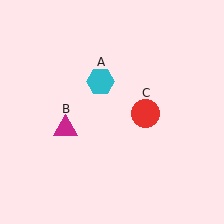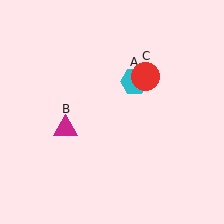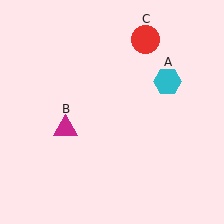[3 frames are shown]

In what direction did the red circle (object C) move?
The red circle (object C) moved up.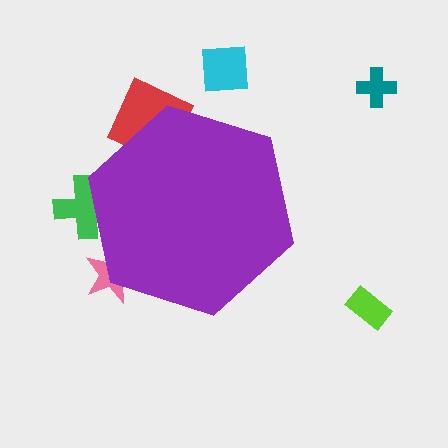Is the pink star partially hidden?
Yes, the pink star is partially hidden behind the purple hexagon.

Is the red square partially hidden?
Yes, the red square is partially hidden behind the purple hexagon.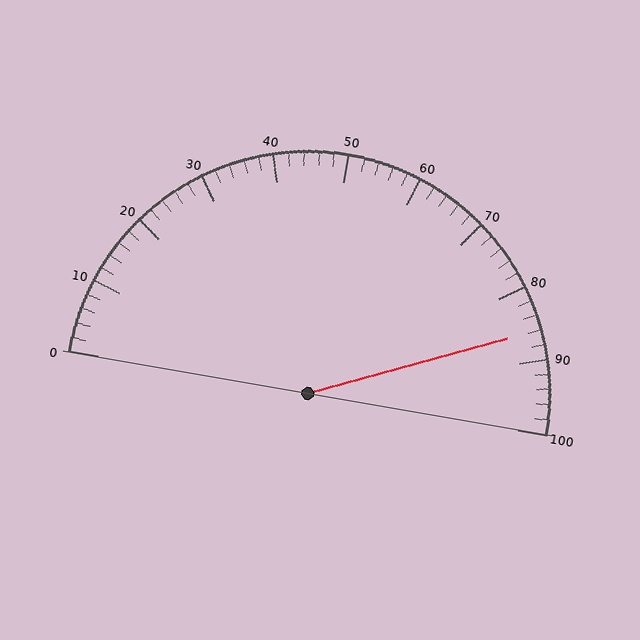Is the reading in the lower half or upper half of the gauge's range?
The reading is in the upper half of the range (0 to 100).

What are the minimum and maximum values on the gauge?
The gauge ranges from 0 to 100.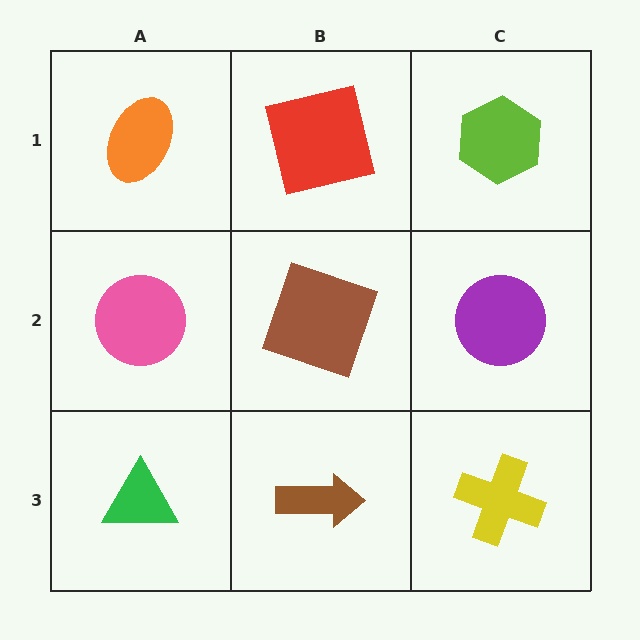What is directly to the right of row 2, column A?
A brown square.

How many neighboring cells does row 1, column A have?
2.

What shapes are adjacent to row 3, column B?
A brown square (row 2, column B), a green triangle (row 3, column A), a yellow cross (row 3, column C).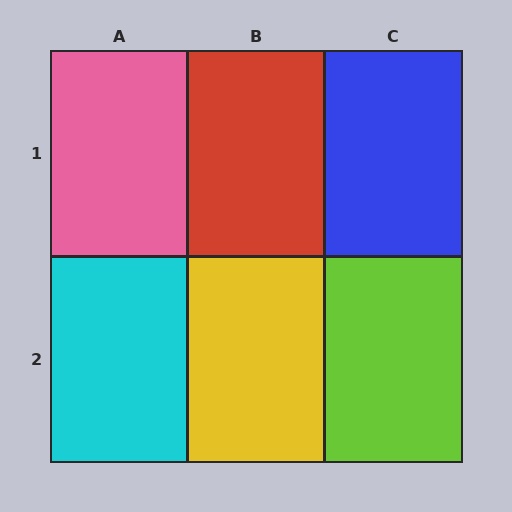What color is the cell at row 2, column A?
Cyan.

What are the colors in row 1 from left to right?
Pink, red, blue.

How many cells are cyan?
1 cell is cyan.